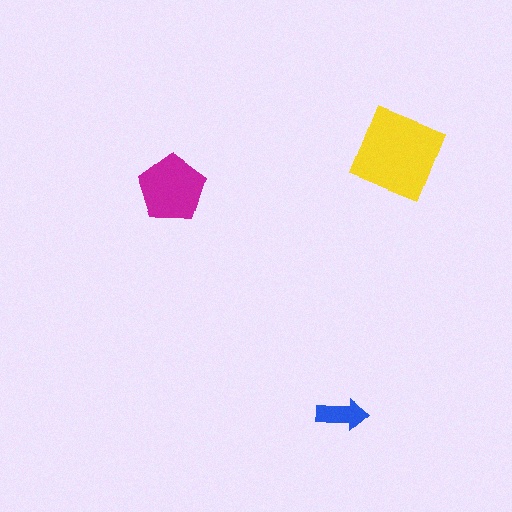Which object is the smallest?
The blue arrow.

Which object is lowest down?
The blue arrow is bottommost.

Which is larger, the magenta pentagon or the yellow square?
The yellow square.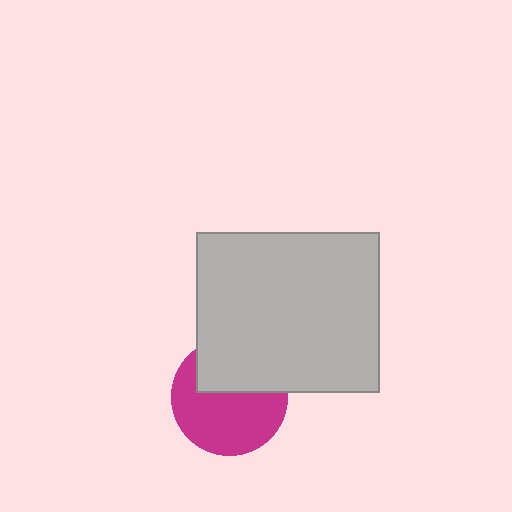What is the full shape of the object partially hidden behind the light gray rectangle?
The partially hidden object is a magenta circle.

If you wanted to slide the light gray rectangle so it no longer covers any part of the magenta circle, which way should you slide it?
Slide it up — that is the most direct way to separate the two shapes.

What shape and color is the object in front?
The object in front is a light gray rectangle.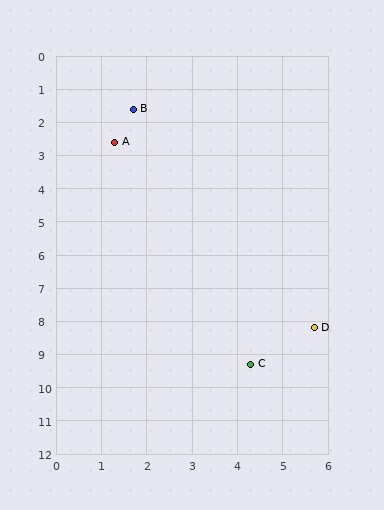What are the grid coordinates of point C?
Point C is at approximately (4.3, 9.3).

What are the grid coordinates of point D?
Point D is at approximately (5.7, 8.2).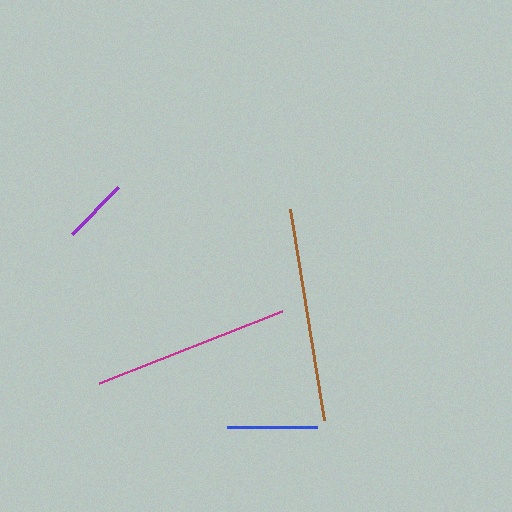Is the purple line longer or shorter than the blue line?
The blue line is longer than the purple line.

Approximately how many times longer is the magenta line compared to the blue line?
The magenta line is approximately 2.2 times the length of the blue line.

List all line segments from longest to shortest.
From longest to shortest: brown, magenta, blue, purple.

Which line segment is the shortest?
The purple line is the shortest at approximately 67 pixels.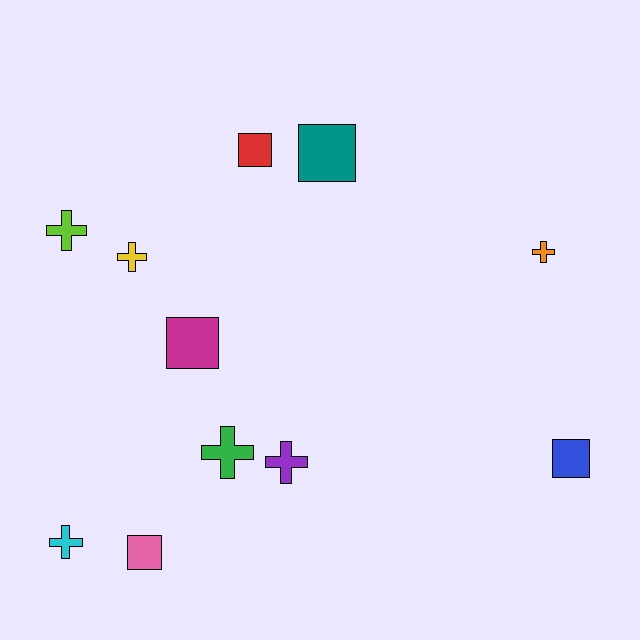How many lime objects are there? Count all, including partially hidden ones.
There is 1 lime object.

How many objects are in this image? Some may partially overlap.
There are 11 objects.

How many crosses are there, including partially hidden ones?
There are 6 crosses.